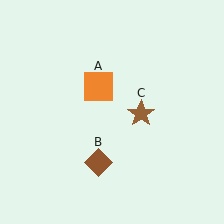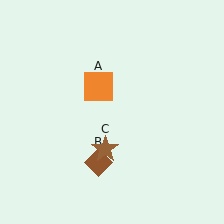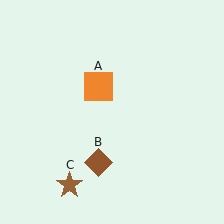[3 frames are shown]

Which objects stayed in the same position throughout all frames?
Orange square (object A) and brown diamond (object B) remained stationary.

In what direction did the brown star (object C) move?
The brown star (object C) moved down and to the left.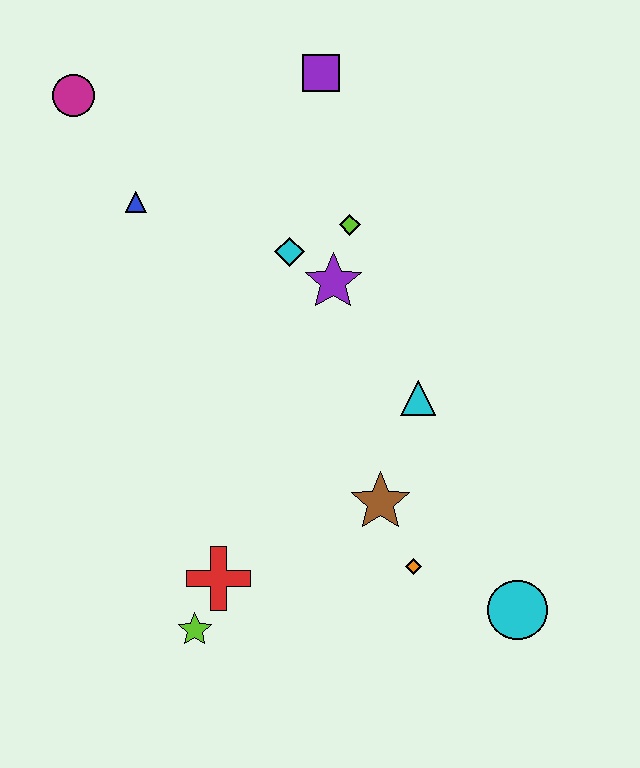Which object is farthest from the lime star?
The purple square is farthest from the lime star.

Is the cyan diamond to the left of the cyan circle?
Yes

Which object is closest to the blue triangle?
The magenta circle is closest to the blue triangle.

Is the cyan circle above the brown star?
No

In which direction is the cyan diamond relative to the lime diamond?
The cyan diamond is to the left of the lime diamond.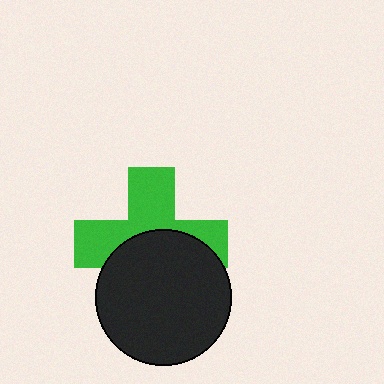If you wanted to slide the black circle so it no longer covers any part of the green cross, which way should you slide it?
Slide it down — that is the most direct way to separate the two shapes.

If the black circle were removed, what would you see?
You would see the complete green cross.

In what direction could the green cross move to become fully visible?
The green cross could move up. That would shift it out from behind the black circle entirely.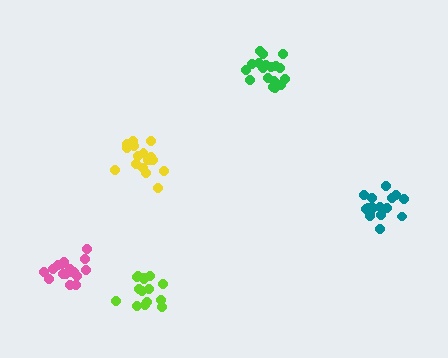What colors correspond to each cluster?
The clusters are colored: teal, pink, lime, green, yellow.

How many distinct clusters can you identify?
There are 5 distinct clusters.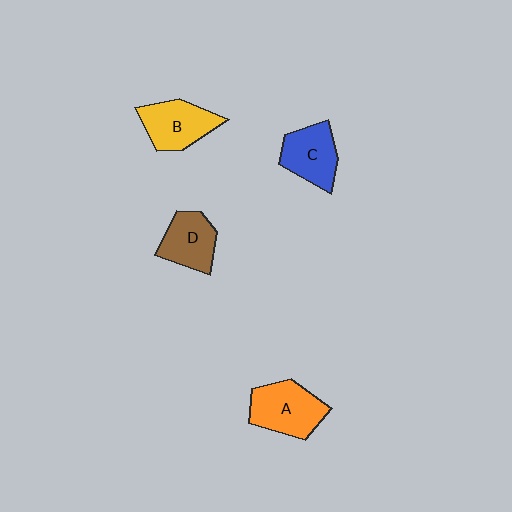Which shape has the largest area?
Shape A (orange).